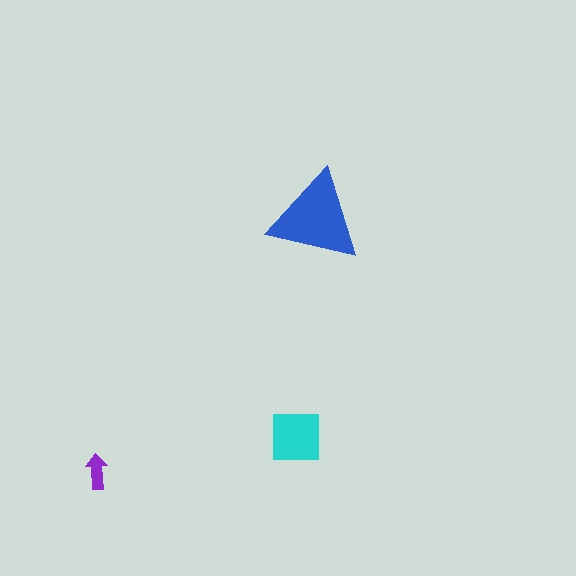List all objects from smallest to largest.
The purple arrow, the cyan square, the blue triangle.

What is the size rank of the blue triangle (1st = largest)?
1st.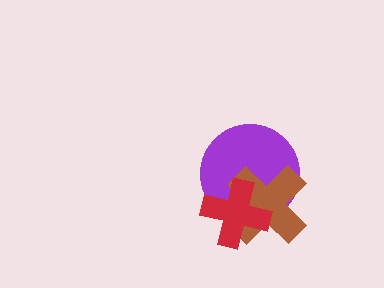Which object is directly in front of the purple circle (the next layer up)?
The brown cross is directly in front of the purple circle.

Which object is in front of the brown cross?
The red cross is in front of the brown cross.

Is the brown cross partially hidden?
Yes, it is partially covered by another shape.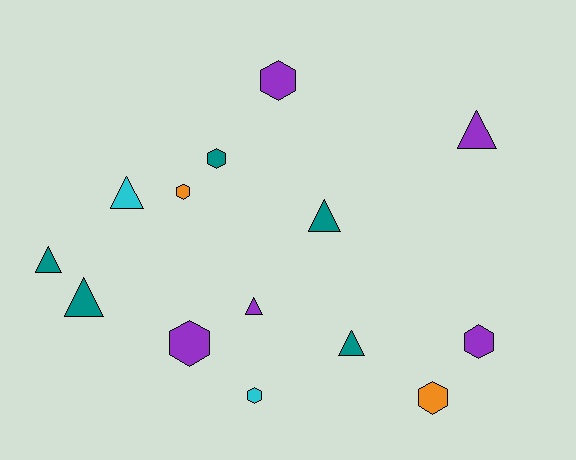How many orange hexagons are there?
There are 2 orange hexagons.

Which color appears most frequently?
Purple, with 5 objects.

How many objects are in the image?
There are 14 objects.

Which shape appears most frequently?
Triangle, with 7 objects.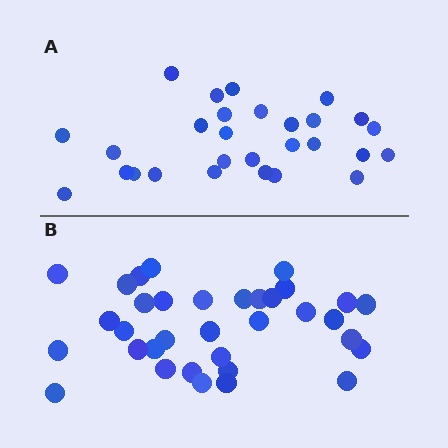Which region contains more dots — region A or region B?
Region B (the bottom region) has more dots.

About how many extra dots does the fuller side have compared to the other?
Region B has about 6 more dots than region A.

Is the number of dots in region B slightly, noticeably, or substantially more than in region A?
Region B has only slightly more — the two regions are fairly close. The ratio is roughly 1.2 to 1.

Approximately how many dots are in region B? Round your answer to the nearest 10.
About 30 dots. (The exact count is 34, which rounds to 30.)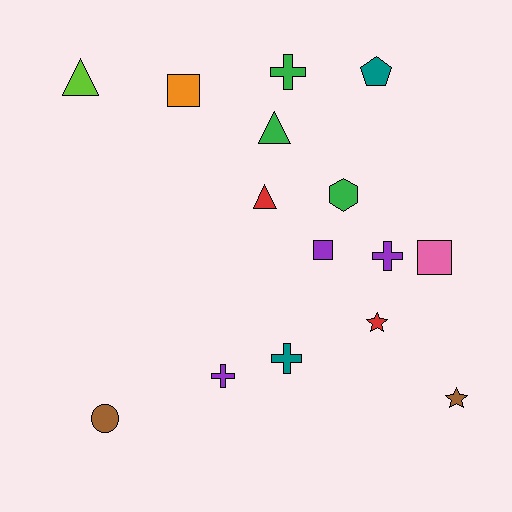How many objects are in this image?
There are 15 objects.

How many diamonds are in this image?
There are no diamonds.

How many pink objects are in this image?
There is 1 pink object.